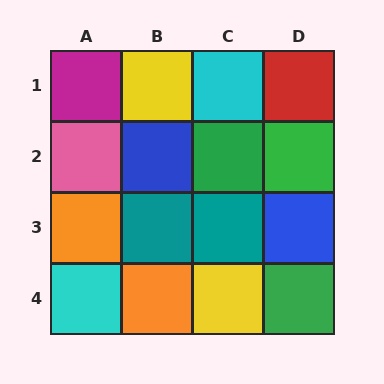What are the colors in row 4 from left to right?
Cyan, orange, yellow, green.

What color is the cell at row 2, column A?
Pink.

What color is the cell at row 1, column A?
Magenta.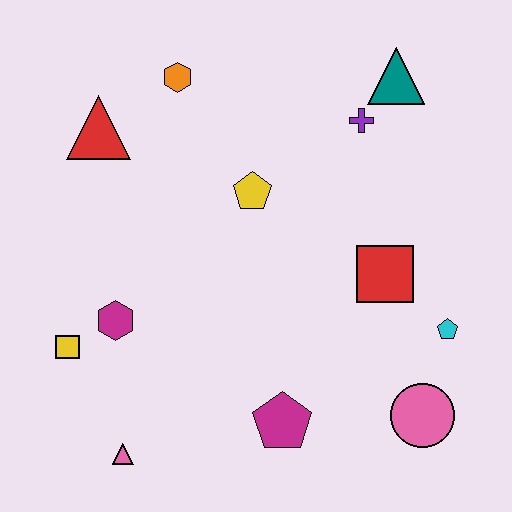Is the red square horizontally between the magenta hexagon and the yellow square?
No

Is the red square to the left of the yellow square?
No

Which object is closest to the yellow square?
The magenta hexagon is closest to the yellow square.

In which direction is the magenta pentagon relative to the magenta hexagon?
The magenta pentagon is to the right of the magenta hexagon.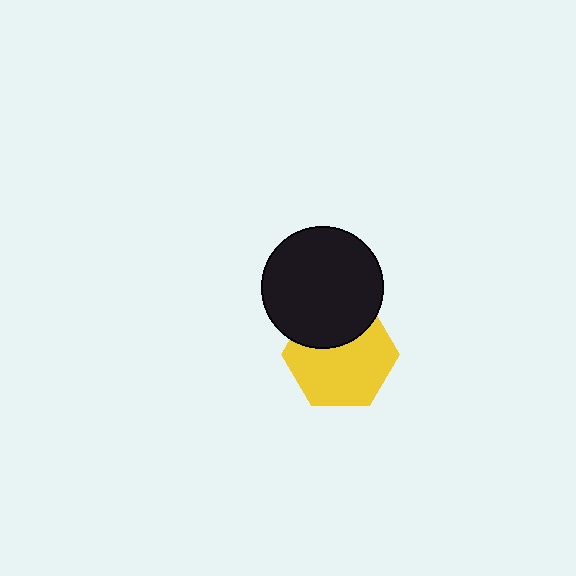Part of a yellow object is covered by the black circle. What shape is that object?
It is a hexagon.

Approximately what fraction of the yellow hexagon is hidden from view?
Roughly 32% of the yellow hexagon is hidden behind the black circle.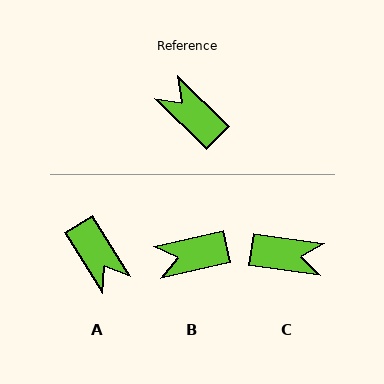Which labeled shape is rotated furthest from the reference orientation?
A, about 166 degrees away.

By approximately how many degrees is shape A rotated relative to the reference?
Approximately 166 degrees counter-clockwise.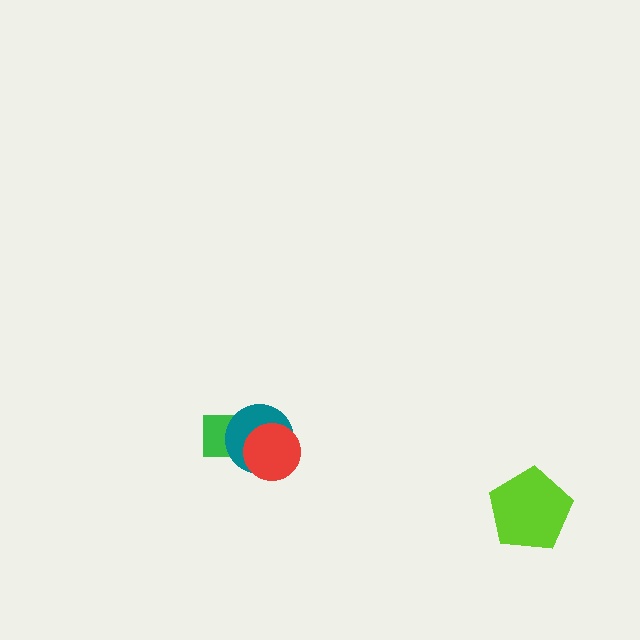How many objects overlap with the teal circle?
2 objects overlap with the teal circle.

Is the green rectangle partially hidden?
Yes, it is partially covered by another shape.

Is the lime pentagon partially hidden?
No, no other shape covers it.